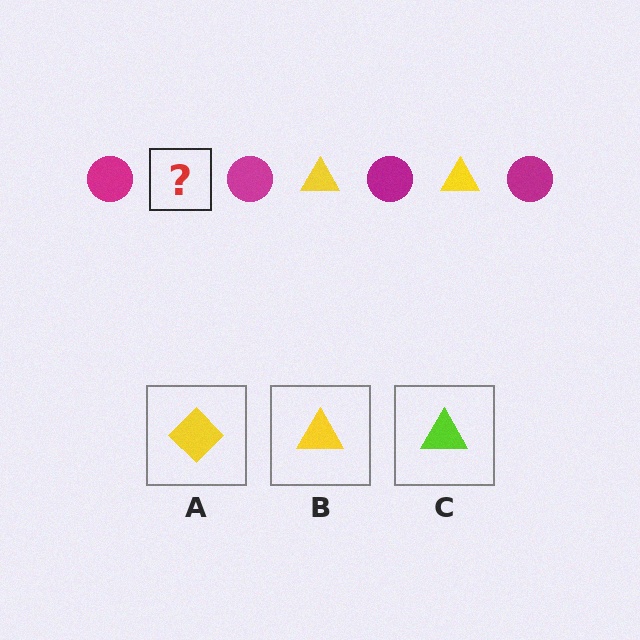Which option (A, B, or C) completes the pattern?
B.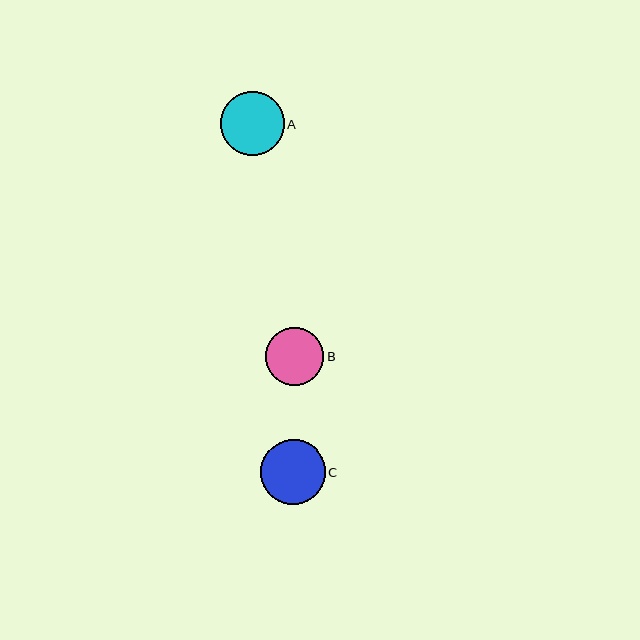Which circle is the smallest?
Circle B is the smallest with a size of approximately 58 pixels.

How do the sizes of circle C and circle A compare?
Circle C and circle A are approximately the same size.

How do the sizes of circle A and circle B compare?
Circle A and circle B are approximately the same size.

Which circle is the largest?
Circle C is the largest with a size of approximately 65 pixels.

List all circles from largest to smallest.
From largest to smallest: C, A, B.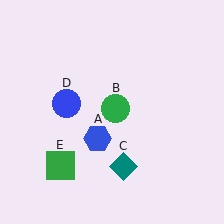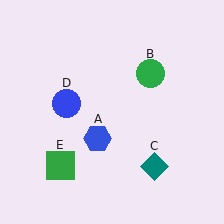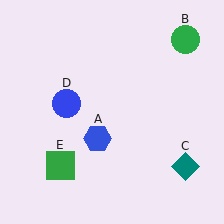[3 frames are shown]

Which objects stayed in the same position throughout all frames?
Blue hexagon (object A) and blue circle (object D) and green square (object E) remained stationary.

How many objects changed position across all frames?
2 objects changed position: green circle (object B), teal diamond (object C).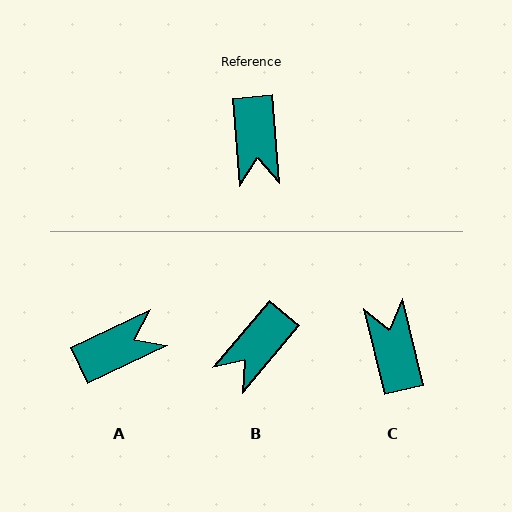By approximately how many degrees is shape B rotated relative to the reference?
Approximately 45 degrees clockwise.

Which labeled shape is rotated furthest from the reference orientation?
C, about 171 degrees away.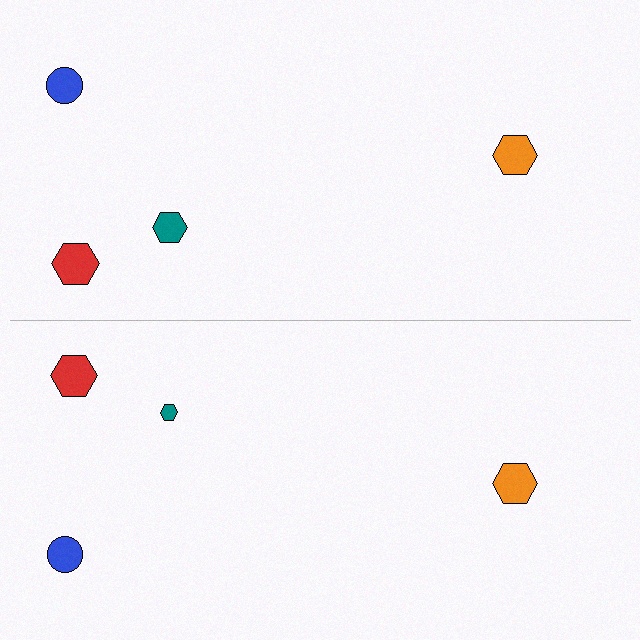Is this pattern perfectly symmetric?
No, the pattern is not perfectly symmetric. The teal hexagon on the bottom side has a different size than its mirror counterpart.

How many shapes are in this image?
There are 8 shapes in this image.